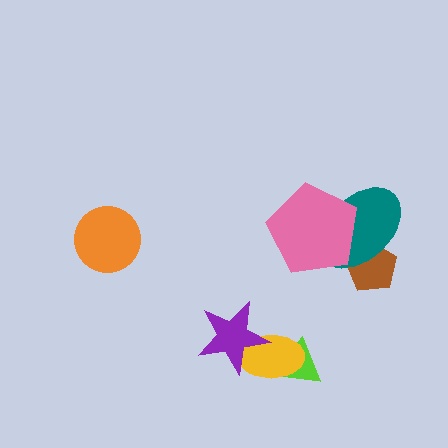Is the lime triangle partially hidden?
Yes, it is partially covered by another shape.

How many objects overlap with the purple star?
1 object overlaps with the purple star.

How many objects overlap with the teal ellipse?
2 objects overlap with the teal ellipse.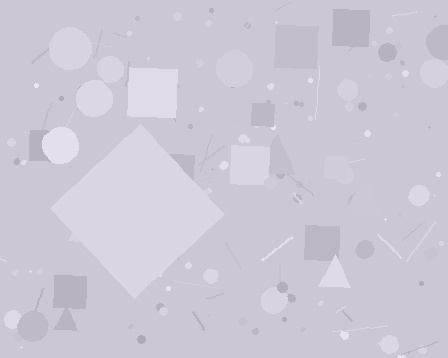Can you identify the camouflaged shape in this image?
The camouflaged shape is a diamond.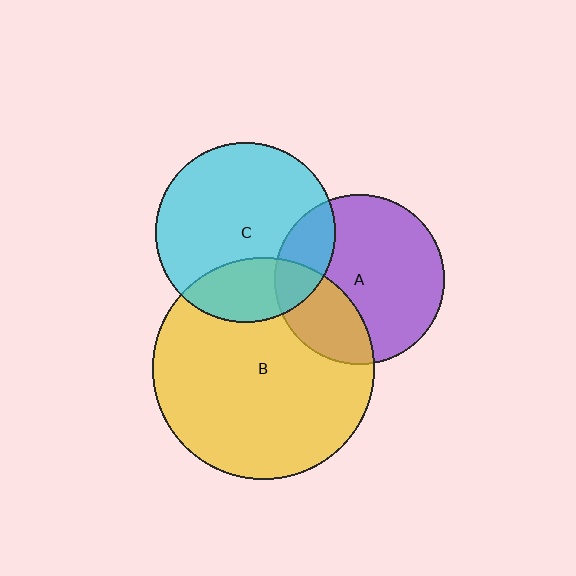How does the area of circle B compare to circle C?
Approximately 1.5 times.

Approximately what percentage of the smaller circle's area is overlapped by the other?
Approximately 20%.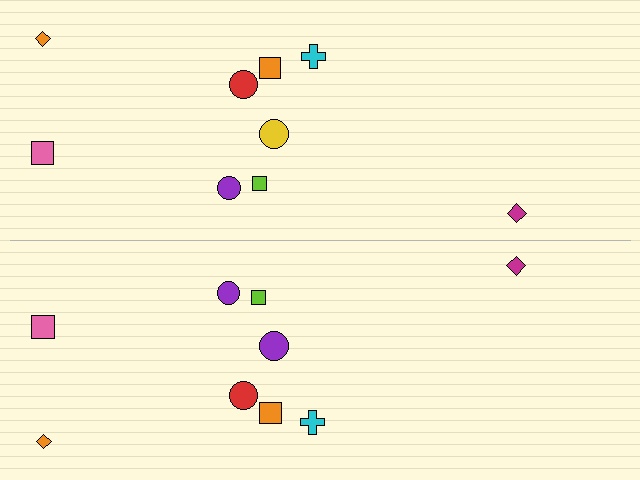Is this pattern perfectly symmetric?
No, the pattern is not perfectly symmetric. The purple circle on the bottom side breaks the symmetry — its mirror counterpart is yellow.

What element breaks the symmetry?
The purple circle on the bottom side breaks the symmetry — its mirror counterpart is yellow.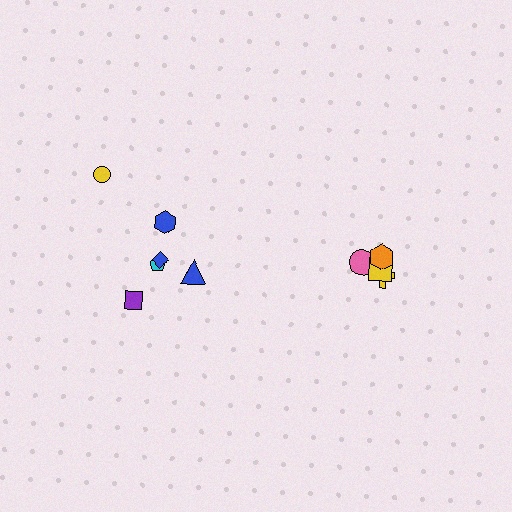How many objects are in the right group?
There are 4 objects.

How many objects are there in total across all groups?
There are 10 objects.